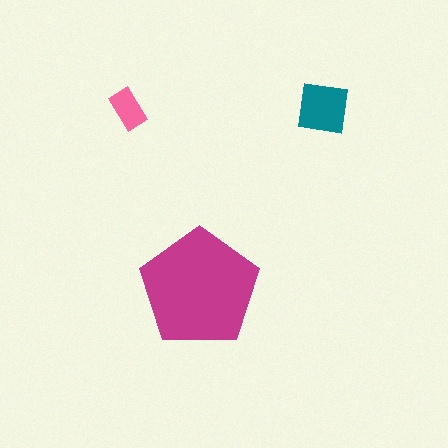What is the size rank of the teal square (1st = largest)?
2nd.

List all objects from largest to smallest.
The magenta pentagon, the teal square, the pink rectangle.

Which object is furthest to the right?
The teal square is rightmost.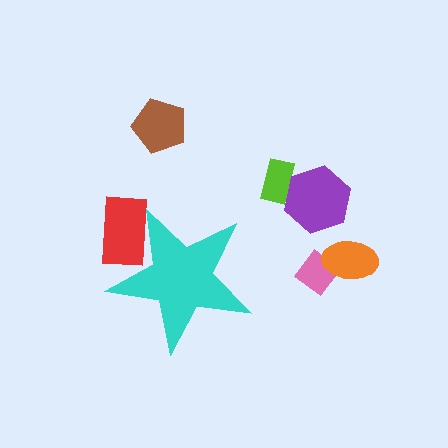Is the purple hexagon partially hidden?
No, the purple hexagon is fully visible.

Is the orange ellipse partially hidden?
No, the orange ellipse is fully visible.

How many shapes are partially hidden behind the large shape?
1 shape is partially hidden.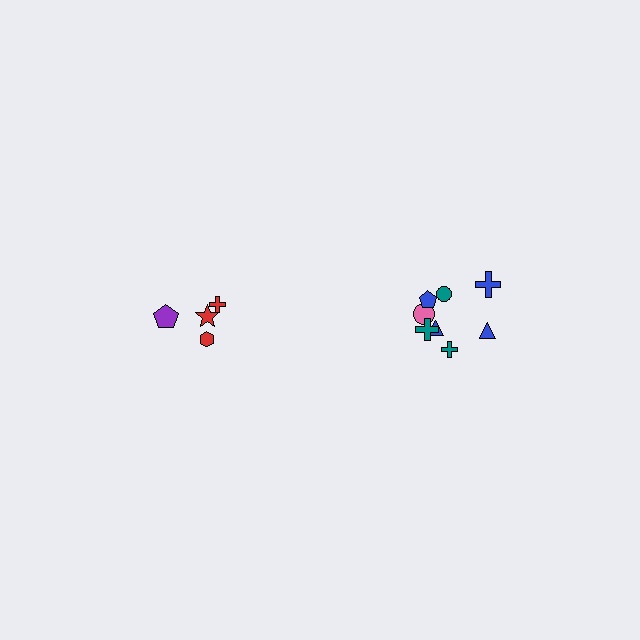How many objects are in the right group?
There are 8 objects.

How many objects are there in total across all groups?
There are 12 objects.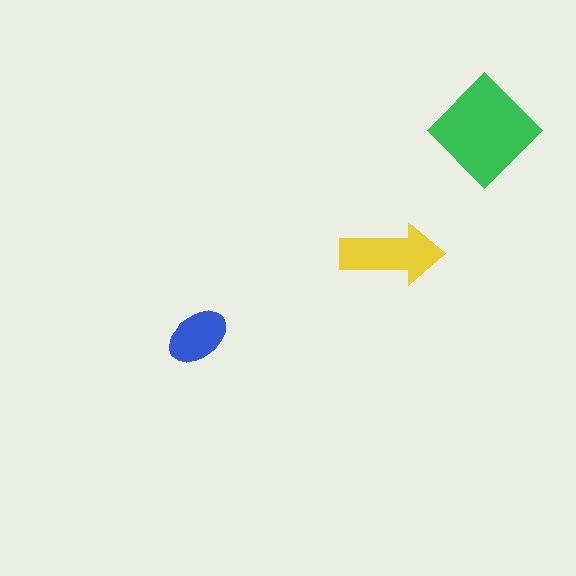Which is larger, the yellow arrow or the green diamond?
The green diamond.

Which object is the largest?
The green diamond.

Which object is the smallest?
The blue ellipse.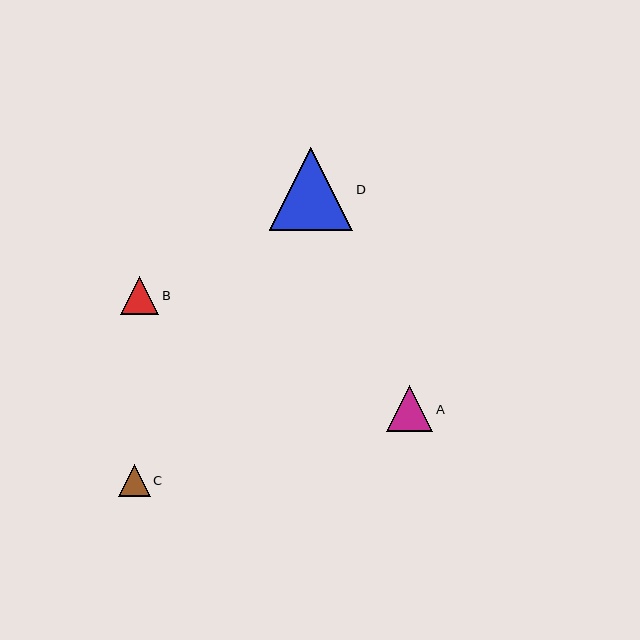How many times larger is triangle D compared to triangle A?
Triangle D is approximately 1.8 times the size of triangle A.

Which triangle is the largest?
Triangle D is the largest with a size of approximately 83 pixels.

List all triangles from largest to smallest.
From largest to smallest: D, A, B, C.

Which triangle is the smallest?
Triangle C is the smallest with a size of approximately 32 pixels.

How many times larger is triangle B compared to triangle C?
Triangle B is approximately 1.2 times the size of triangle C.